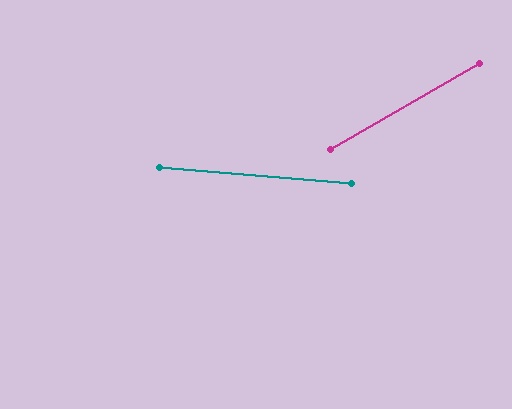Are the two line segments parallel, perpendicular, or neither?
Neither parallel nor perpendicular — they differ by about 35°.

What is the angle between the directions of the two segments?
Approximately 35 degrees.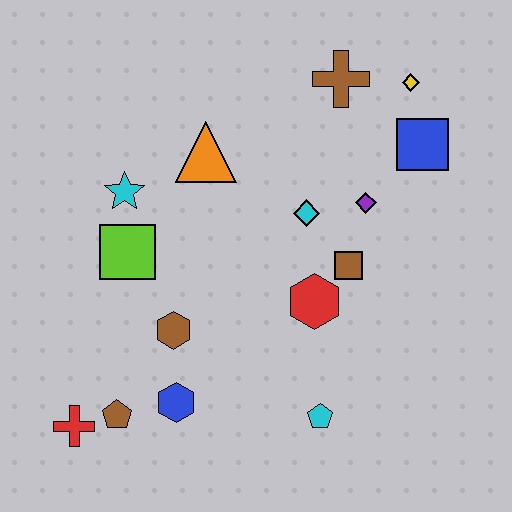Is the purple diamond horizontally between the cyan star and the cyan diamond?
No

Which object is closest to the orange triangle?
The cyan star is closest to the orange triangle.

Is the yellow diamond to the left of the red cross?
No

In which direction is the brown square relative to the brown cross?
The brown square is below the brown cross.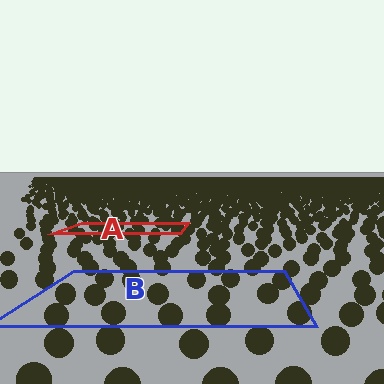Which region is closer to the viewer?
Region B is closer. The texture elements there are larger and more spread out.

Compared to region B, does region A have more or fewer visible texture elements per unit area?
Region A has more texture elements per unit area — they are packed more densely because it is farther away.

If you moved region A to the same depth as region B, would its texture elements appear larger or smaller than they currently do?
They would appear larger. At a closer depth, the same texture elements are projected at a bigger on-screen size.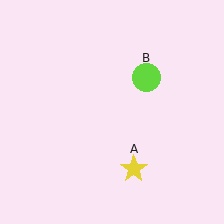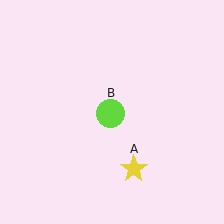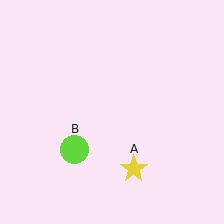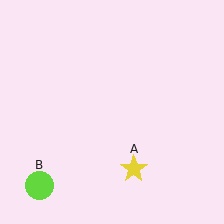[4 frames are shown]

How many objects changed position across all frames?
1 object changed position: lime circle (object B).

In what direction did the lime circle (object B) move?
The lime circle (object B) moved down and to the left.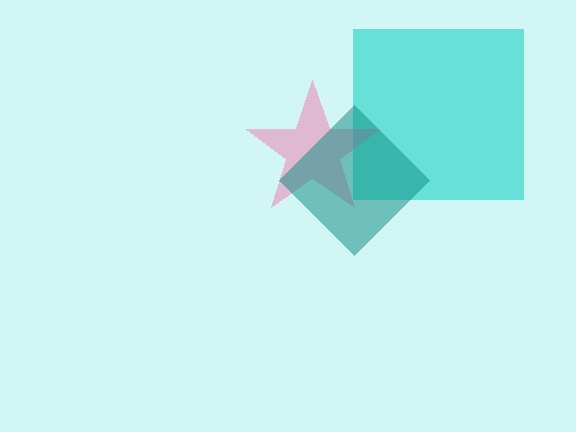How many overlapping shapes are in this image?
There are 3 overlapping shapes in the image.